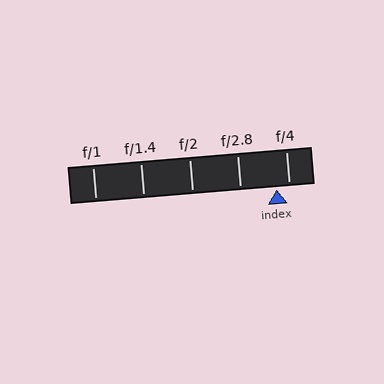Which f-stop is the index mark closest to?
The index mark is closest to f/4.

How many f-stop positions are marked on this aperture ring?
There are 5 f-stop positions marked.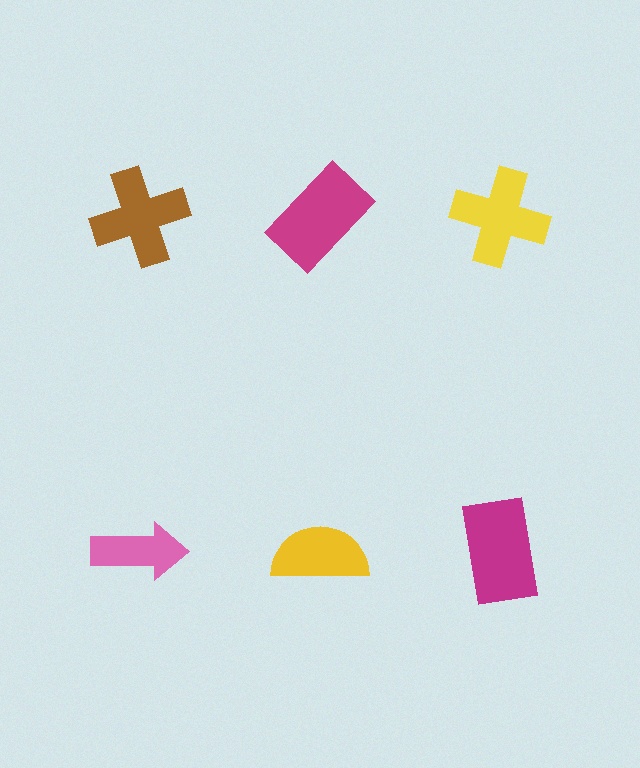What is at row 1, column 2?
A magenta rectangle.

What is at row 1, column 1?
A brown cross.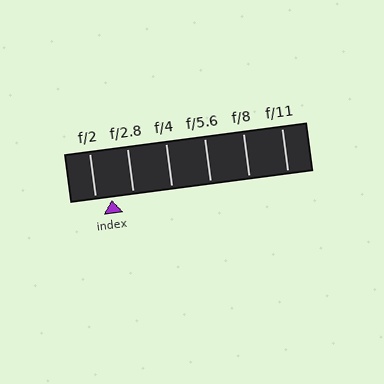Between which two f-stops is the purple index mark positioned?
The index mark is between f/2 and f/2.8.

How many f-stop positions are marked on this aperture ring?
There are 6 f-stop positions marked.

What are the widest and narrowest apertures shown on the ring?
The widest aperture shown is f/2 and the narrowest is f/11.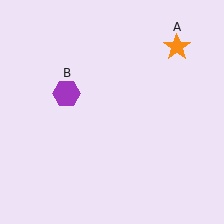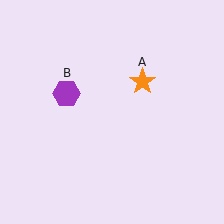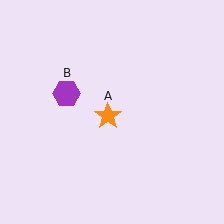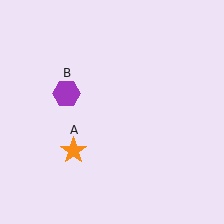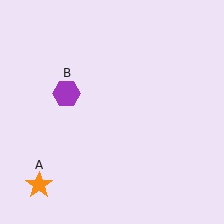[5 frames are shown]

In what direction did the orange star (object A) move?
The orange star (object A) moved down and to the left.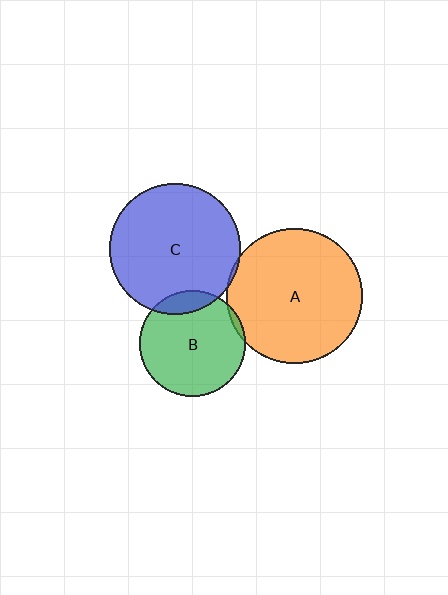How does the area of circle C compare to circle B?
Approximately 1.5 times.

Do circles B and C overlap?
Yes.